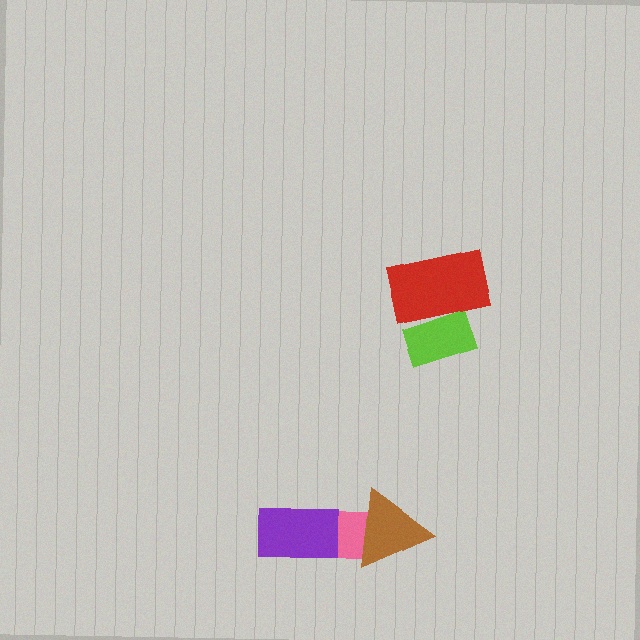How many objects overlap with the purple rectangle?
1 object overlaps with the purple rectangle.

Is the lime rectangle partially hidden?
Yes, it is partially covered by another shape.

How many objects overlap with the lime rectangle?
1 object overlaps with the lime rectangle.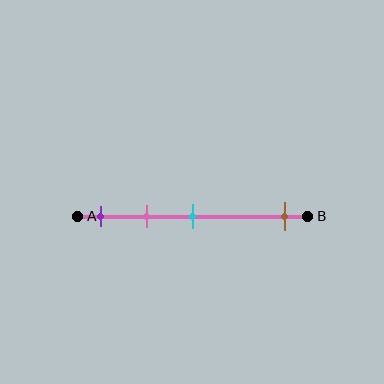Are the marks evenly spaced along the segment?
No, the marks are not evenly spaced.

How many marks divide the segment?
There are 4 marks dividing the segment.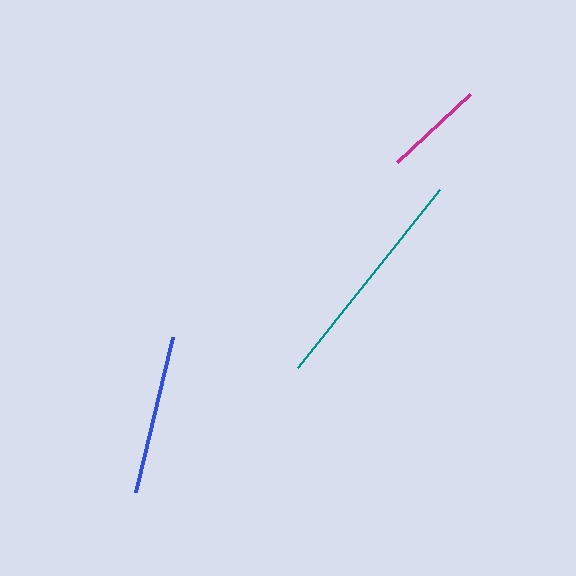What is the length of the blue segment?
The blue segment is approximately 160 pixels long.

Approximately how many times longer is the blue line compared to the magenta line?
The blue line is approximately 1.6 times the length of the magenta line.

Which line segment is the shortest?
The magenta line is the shortest at approximately 100 pixels.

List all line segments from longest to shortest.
From longest to shortest: teal, blue, magenta.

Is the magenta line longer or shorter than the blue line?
The blue line is longer than the magenta line.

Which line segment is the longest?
The teal line is the longest at approximately 228 pixels.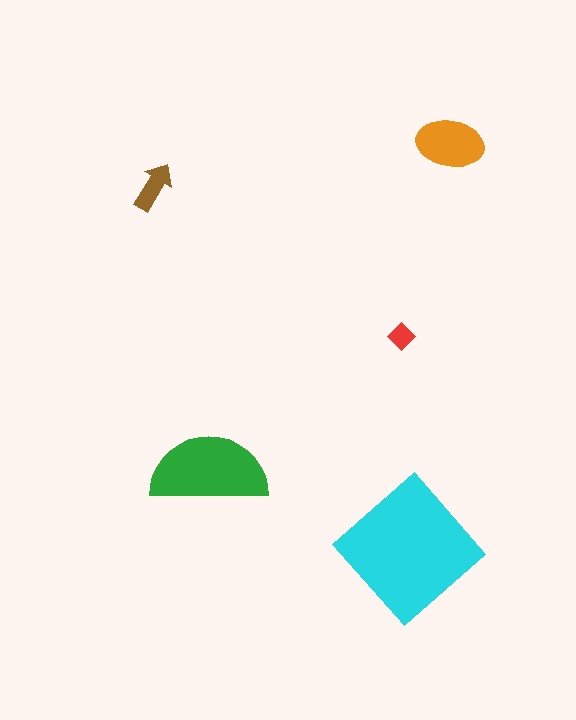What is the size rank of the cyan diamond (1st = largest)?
1st.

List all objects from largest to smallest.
The cyan diamond, the green semicircle, the orange ellipse, the brown arrow, the red diamond.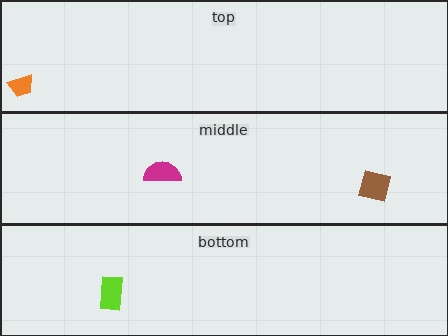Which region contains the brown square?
The middle region.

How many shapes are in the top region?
1.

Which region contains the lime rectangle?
The bottom region.